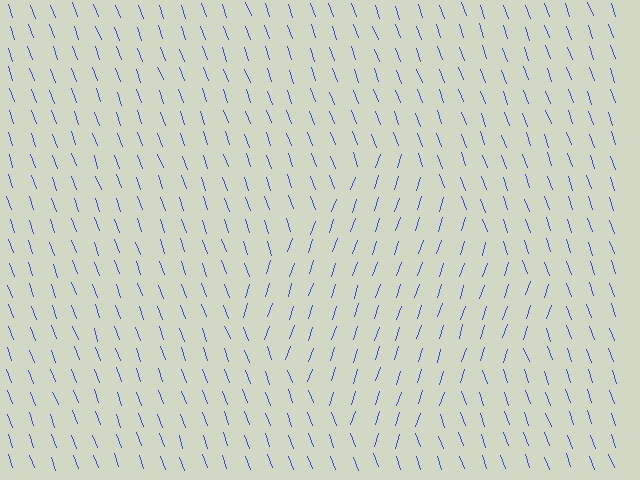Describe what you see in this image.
The image is filled with small blue line segments. A diamond region in the image has lines oriented differently from the surrounding lines, creating a visible texture boundary.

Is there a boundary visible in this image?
Yes, there is a texture boundary formed by a change in line orientation.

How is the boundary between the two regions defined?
The boundary is defined purely by a change in line orientation (approximately 38 degrees difference). All lines are the same color and thickness.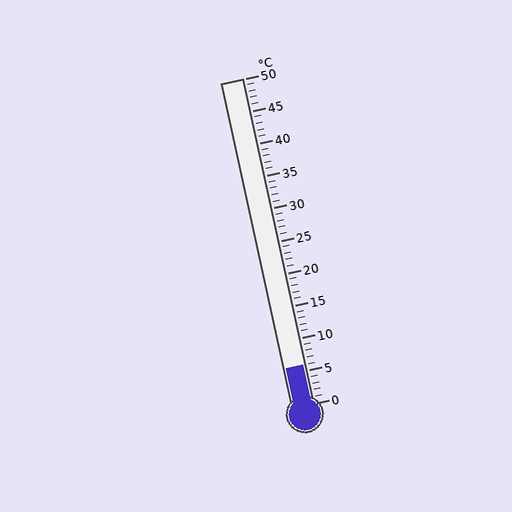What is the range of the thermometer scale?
The thermometer scale ranges from 0°C to 50°C.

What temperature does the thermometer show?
The thermometer shows approximately 6°C.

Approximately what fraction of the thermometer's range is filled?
The thermometer is filled to approximately 10% of its range.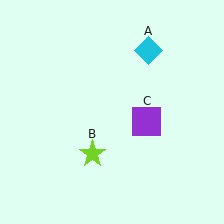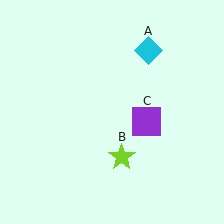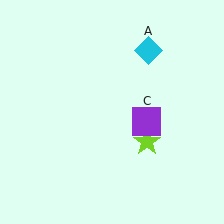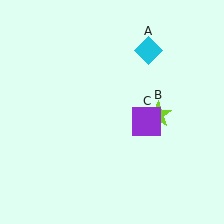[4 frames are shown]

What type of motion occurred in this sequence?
The lime star (object B) rotated counterclockwise around the center of the scene.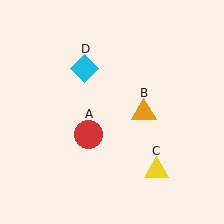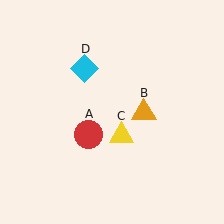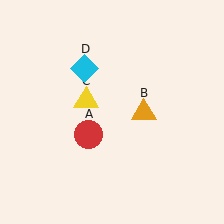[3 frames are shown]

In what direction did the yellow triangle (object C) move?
The yellow triangle (object C) moved up and to the left.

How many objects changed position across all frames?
1 object changed position: yellow triangle (object C).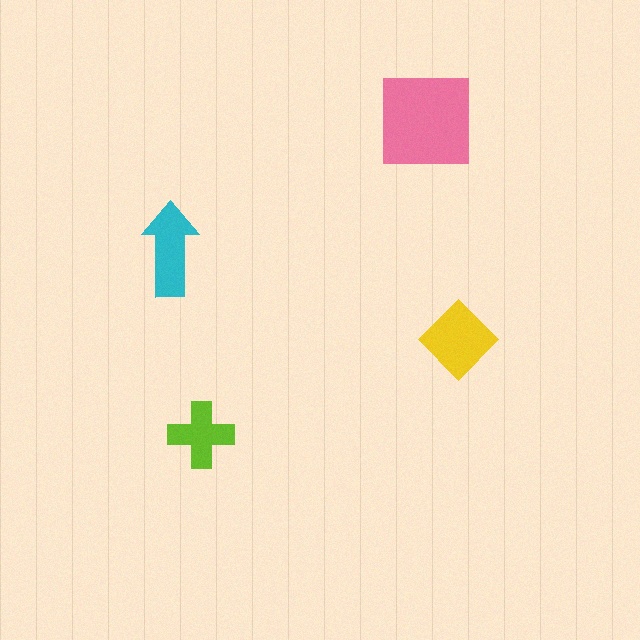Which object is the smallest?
The lime cross.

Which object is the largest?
The pink square.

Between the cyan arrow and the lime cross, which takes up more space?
The cyan arrow.